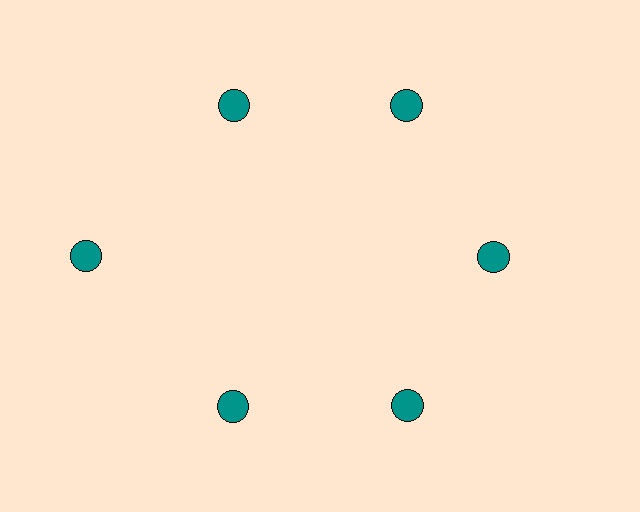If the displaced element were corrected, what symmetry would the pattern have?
It would have 6-fold rotational symmetry — the pattern would map onto itself every 60 degrees.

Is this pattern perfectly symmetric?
No. The 6 teal circles are arranged in a ring, but one element near the 9 o'clock position is pushed outward from the center, breaking the 6-fold rotational symmetry.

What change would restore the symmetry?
The symmetry would be restored by moving it inward, back onto the ring so that all 6 circles sit at equal angles and equal distance from the center.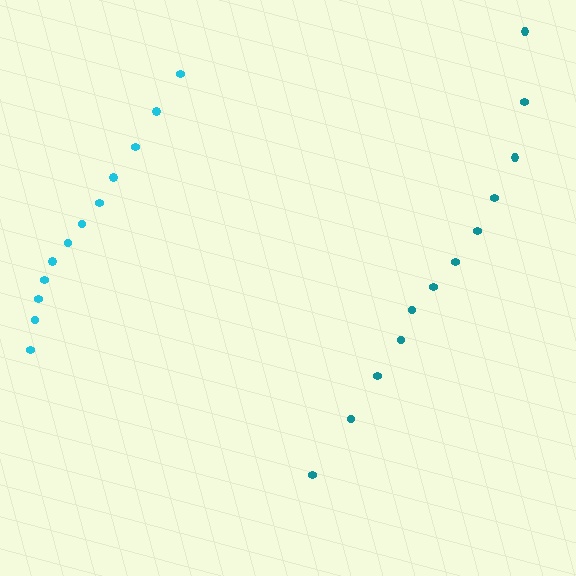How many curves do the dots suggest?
There are 2 distinct paths.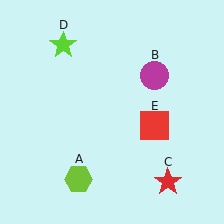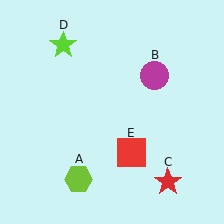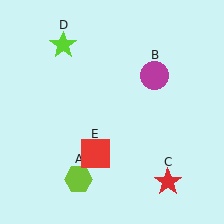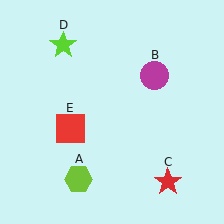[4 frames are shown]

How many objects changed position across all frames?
1 object changed position: red square (object E).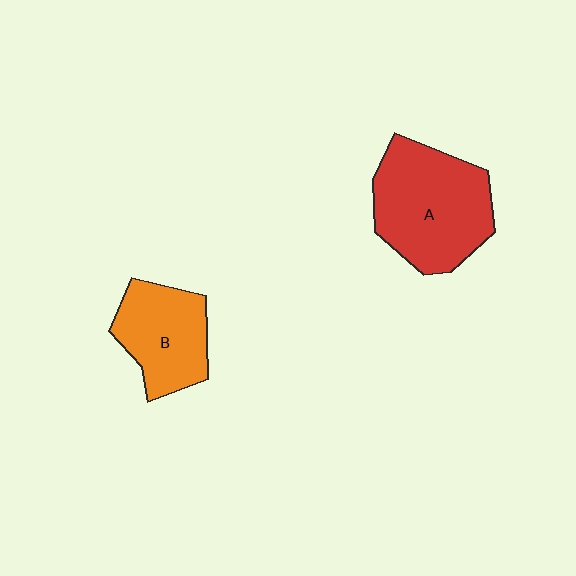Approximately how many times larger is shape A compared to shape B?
Approximately 1.5 times.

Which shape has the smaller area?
Shape B (orange).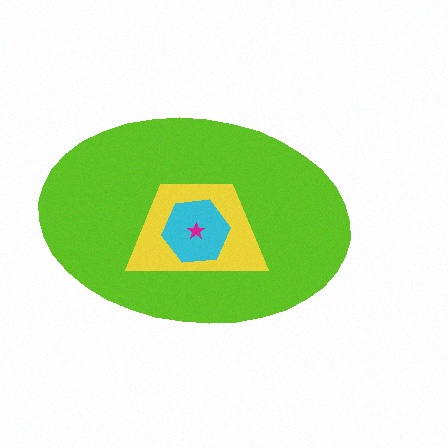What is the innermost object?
The magenta star.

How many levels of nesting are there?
4.